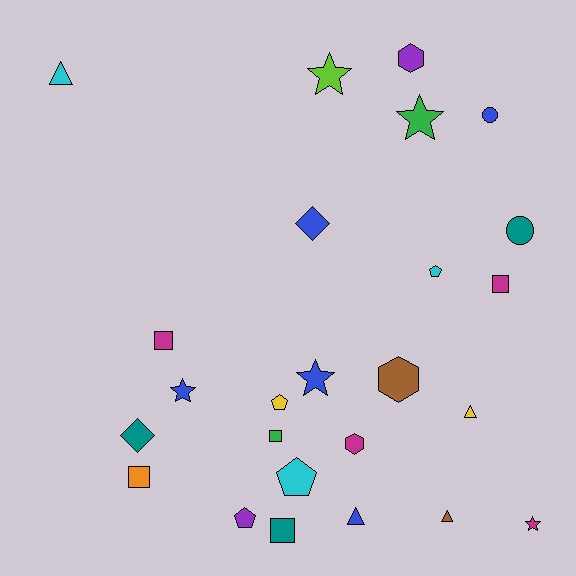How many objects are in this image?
There are 25 objects.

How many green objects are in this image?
There are 2 green objects.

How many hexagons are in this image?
There are 3 hexagons.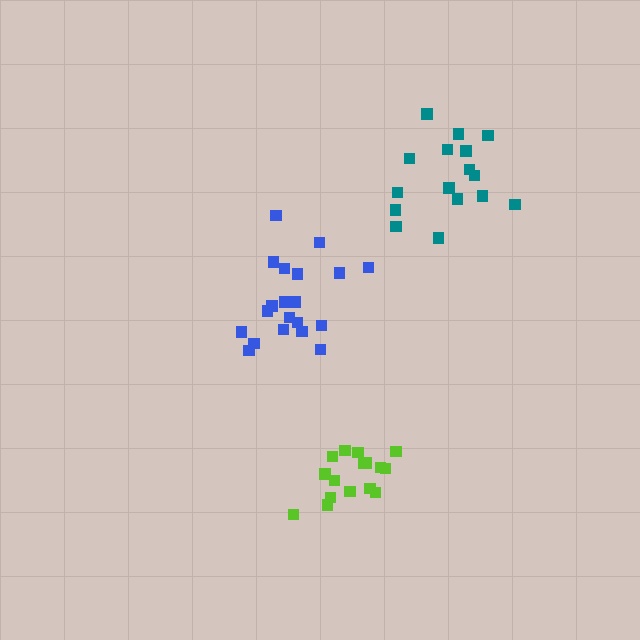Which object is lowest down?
The lime cluster is bottommost.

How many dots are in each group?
Group 1: 20 dots, Group 2: 16 dots, Group 3: 16 dots (52 total).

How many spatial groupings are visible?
There are 3 spatial groupings.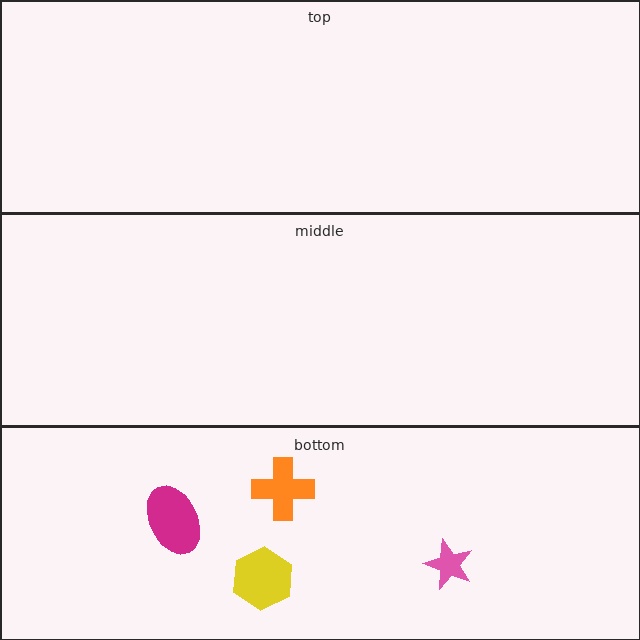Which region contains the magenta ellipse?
The bottom region.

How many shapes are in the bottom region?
4.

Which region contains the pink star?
The bottom region.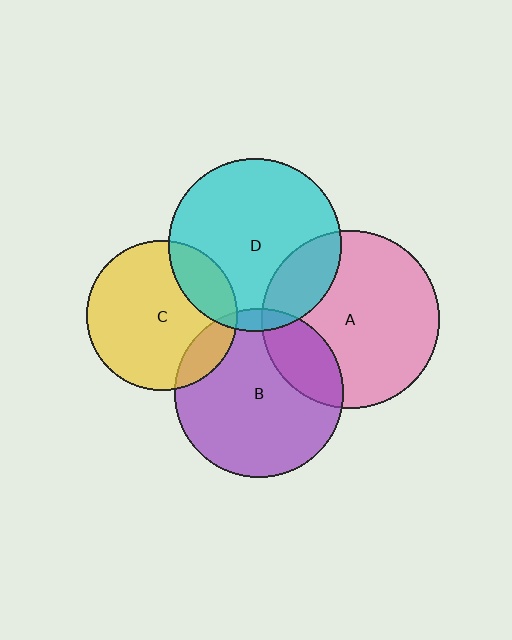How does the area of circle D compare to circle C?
Approximately 1.3 times.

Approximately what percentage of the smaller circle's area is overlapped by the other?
Approximately 20%.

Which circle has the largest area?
Circle A (pink).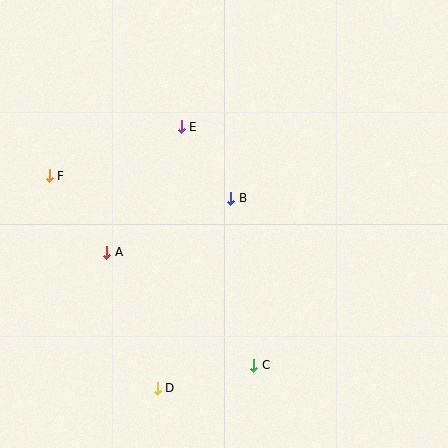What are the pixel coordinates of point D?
Point D is at (157, 388).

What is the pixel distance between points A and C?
The distance between A and C is 185 pixels.